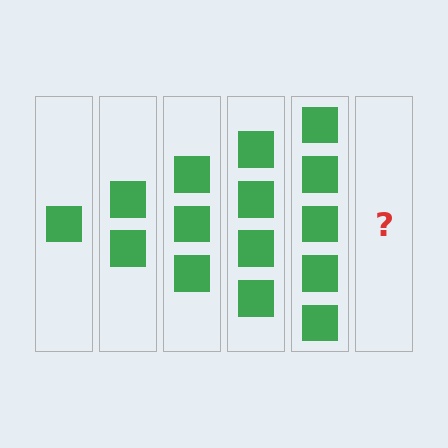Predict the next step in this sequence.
The next step is 6 squares.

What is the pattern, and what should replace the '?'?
The pattern is that each step adds one more square. The '?' should be 6 squares.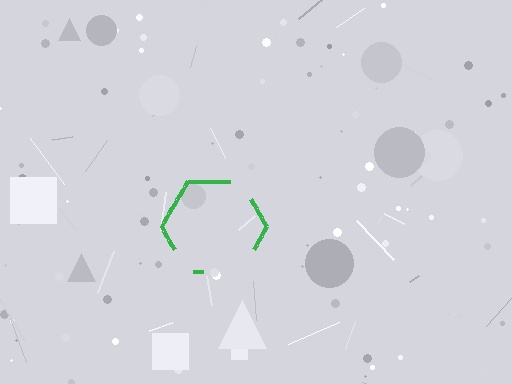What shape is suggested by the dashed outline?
The dashed outline suggests a hexagon.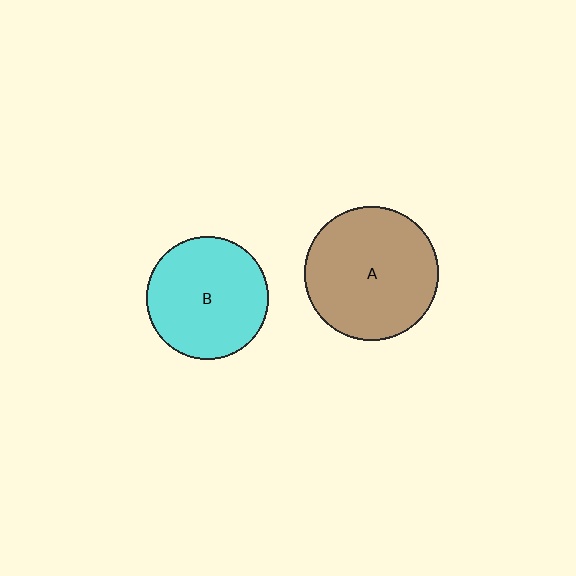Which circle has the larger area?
Circle A (brown).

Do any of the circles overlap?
No, none of the circles overlap.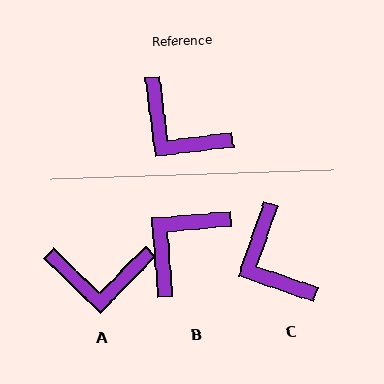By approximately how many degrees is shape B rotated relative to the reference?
Approximately 92 degrees clockwise.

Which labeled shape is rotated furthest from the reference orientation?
B, about 92 degrees away.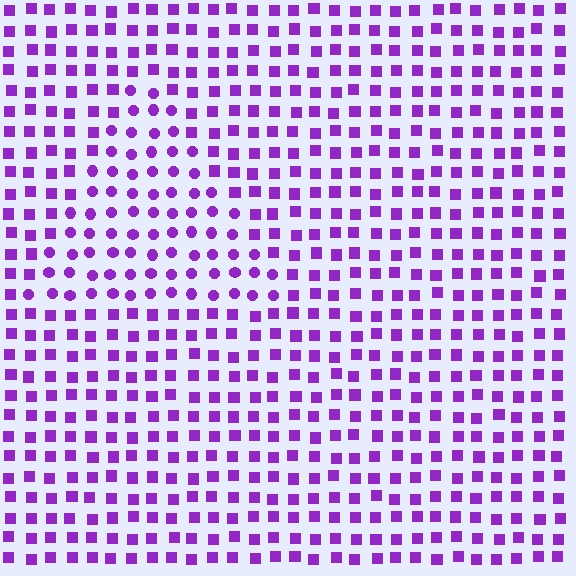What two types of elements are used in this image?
The image uses circles inside the triangle region and squares outside it.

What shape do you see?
I see a triangle.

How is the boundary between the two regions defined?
The boundary is defined by a change in element shape: circles inside vs. squares outside. All elements share the same color and spacing.